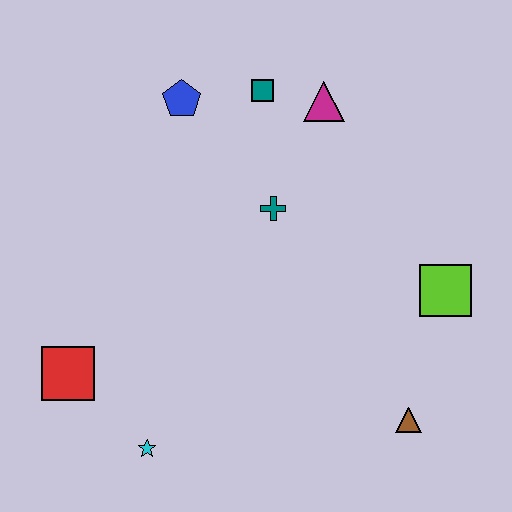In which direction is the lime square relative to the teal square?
The lime square is below the teal square.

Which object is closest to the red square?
The cyan star is closest to the red square.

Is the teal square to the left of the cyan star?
No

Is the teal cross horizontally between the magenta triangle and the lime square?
No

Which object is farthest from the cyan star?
The magenta triangle is farthest from the cyan star.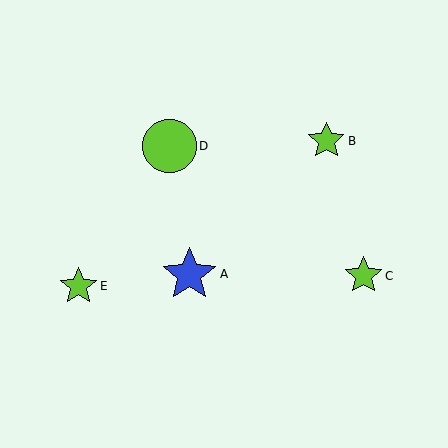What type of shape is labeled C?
Shape C is a lime star.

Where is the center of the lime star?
The center of the lime star is at (78, 286).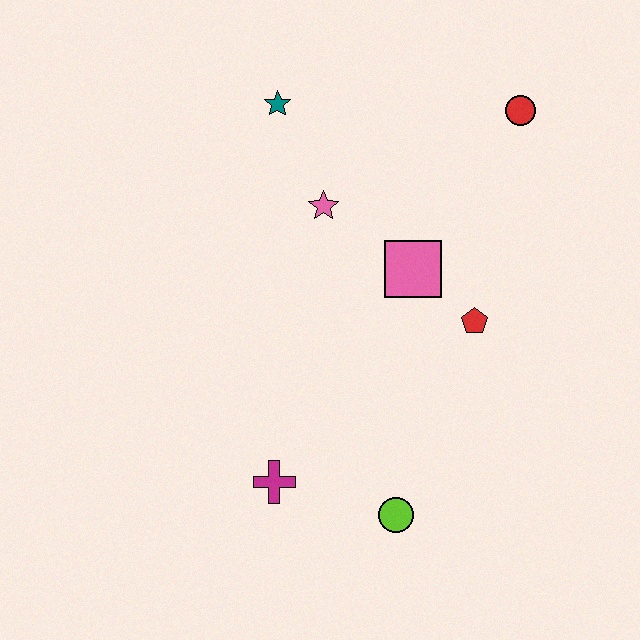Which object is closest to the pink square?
The red pentagon is closest to the pink square.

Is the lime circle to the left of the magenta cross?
No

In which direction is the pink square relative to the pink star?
The pink square is to the right of the pink star.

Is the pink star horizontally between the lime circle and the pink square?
No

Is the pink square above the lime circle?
Yes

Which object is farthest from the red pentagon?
The teal star is farthest from the red pentagon.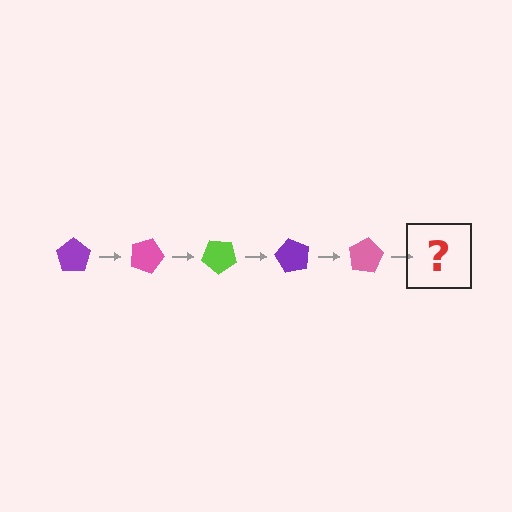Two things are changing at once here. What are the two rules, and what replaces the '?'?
The two rules are that it rotates 20 degrees each step and the color cycles through purple, pink, and lime. The '?' should be a lime pentagon, rotated 100 degrees from the start.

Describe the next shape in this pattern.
It should be a lime pentagon, rotated 100 degrees from the start.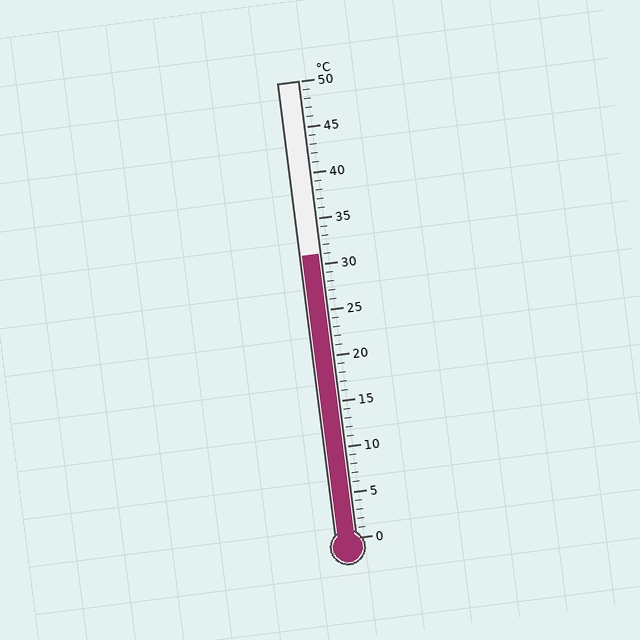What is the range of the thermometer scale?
The thermometer scale ranges from 0°C to 50°C.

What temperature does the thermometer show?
The thermometer shows approximately 31°C.